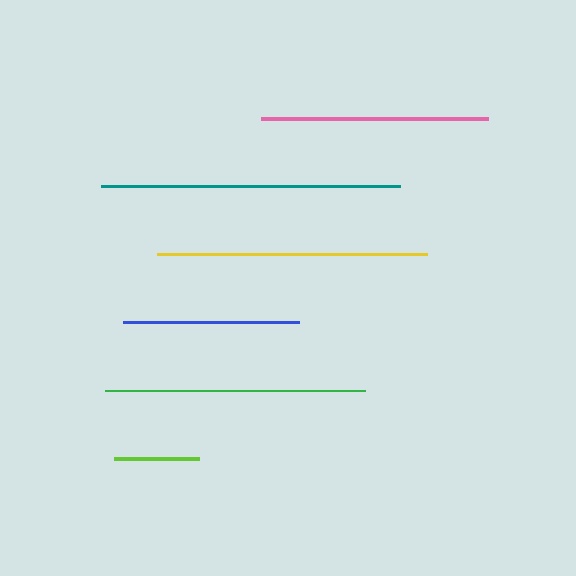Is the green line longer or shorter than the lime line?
The green line is longer than the lime line.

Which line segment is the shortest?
The lime line is the shortest at approximately 86 pixels.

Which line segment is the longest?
The teal line is the longest at approximately 299 pixels.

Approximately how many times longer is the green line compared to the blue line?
The green line is approximately 1.5 times the length of the blue line.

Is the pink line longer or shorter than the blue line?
The pink line is longer than the blue line.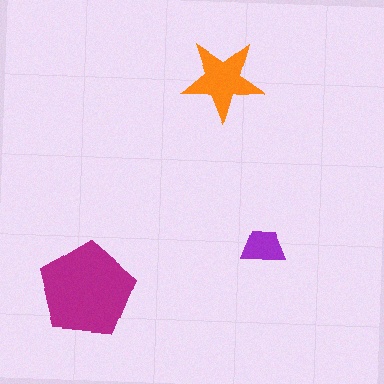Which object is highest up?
The orange star is topmost.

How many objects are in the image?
There are 3 objects in the image.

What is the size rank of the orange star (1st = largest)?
2nd.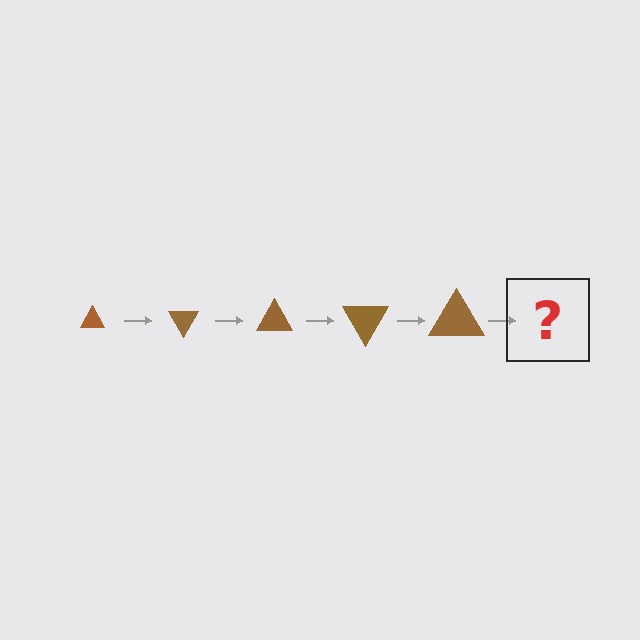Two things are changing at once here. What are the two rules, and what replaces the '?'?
The two rules are that the triangle grows larger each step and it rotates 60 degrees each step. The '?' should be a triangle, larger than the previous one and rotated 300 degrees from the start.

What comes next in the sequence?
The next element should be a triangle, larger than the previous one and rotated 300 degrees from the start.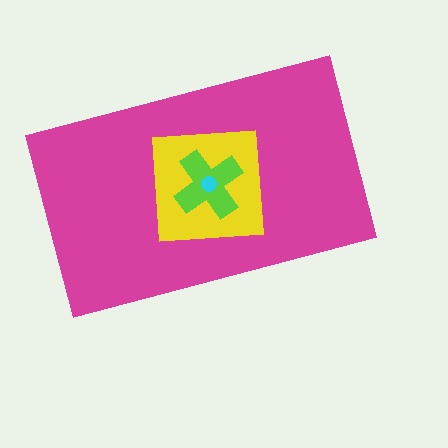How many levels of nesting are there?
4.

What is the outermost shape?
The magenta rectangle.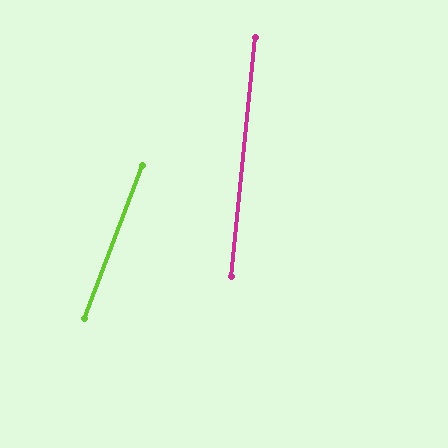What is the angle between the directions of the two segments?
Approximately 15 degrees.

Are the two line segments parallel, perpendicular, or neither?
Neither parallel nor perpendicular — they differ by about 15°.